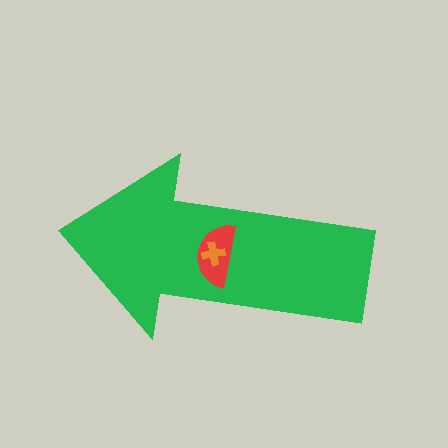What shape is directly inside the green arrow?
The red semicircle.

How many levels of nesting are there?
3.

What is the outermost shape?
The green arrow.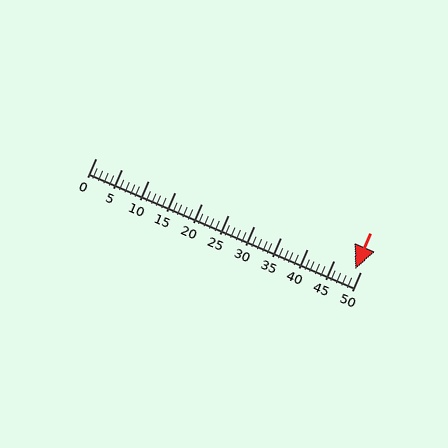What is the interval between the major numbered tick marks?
The major tick marks are spaced 5 units apart.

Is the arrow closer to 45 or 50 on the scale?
The arrow is closer to 50.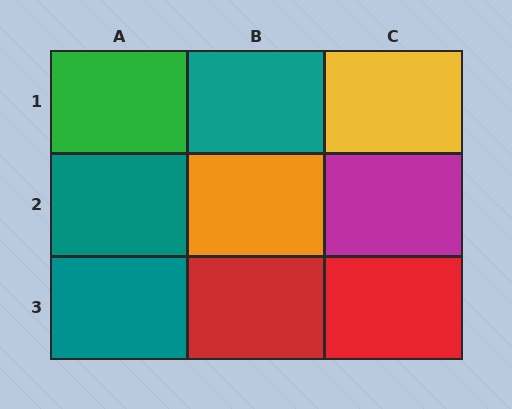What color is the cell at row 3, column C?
Red.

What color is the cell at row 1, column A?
Green.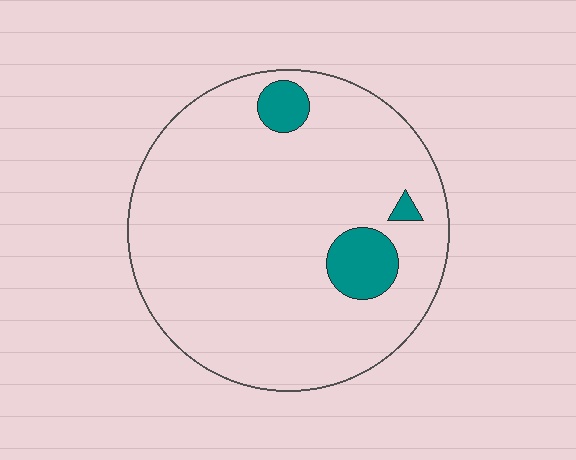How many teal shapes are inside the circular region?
3.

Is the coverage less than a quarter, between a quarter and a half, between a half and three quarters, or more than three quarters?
Less than a quarter.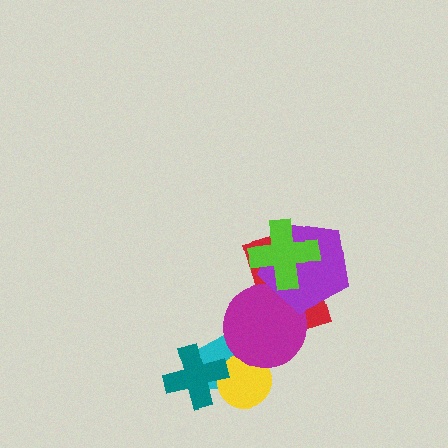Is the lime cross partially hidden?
No, no other shape covers it.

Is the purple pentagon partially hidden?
Yes, it is partially covered by another shape.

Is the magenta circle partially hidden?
Yes, it is partially covered by another shape.